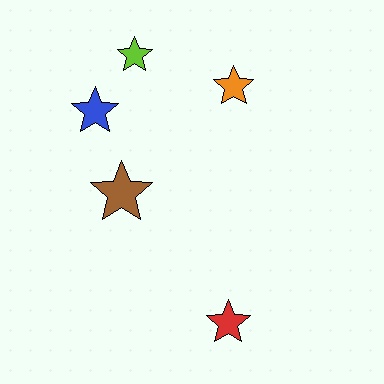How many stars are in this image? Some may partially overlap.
There are 5 stars.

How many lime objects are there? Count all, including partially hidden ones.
There is 1 lime object.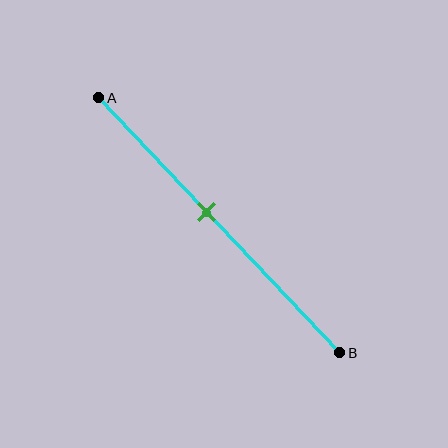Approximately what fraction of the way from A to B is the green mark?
The green mark is approximately 45% of the way from A to B.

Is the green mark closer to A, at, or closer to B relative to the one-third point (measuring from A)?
The green mark is closer to point B than the one-third point of segment AB.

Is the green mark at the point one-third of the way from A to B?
No, the mark is at about 45% from A, not at the 33% one-third point.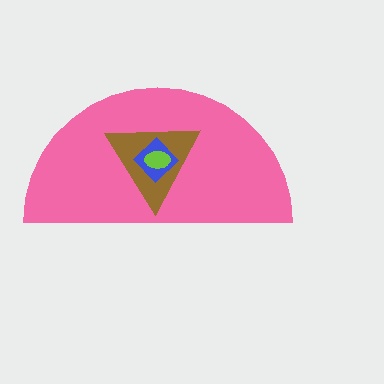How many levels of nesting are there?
4.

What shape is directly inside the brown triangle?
The blue diamond.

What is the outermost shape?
The pink semicircle.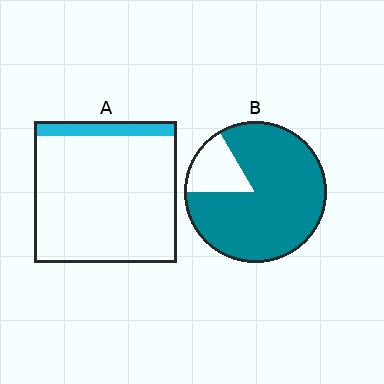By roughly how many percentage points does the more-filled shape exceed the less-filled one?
By roughly 75 percentage points (B over A).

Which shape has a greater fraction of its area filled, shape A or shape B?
Shape B.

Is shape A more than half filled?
No.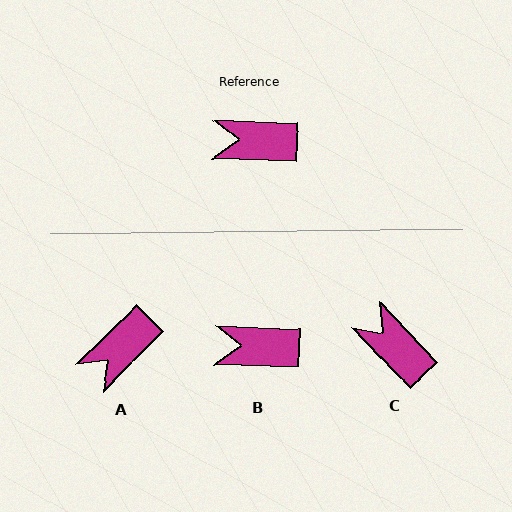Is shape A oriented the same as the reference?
No, it is off by about 47 degrees.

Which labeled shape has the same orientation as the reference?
B.